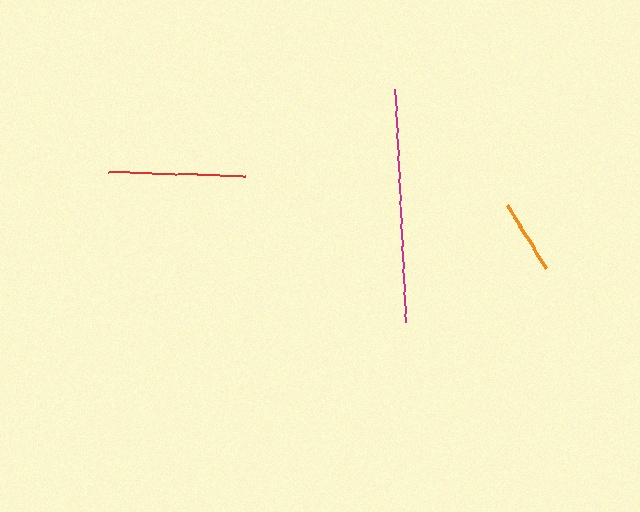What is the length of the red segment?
The red segment is approximately 137 pixels long.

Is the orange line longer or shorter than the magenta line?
The magenta line is longer than the orange line.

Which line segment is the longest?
The magenta line is the longest at approximately 233 pixels.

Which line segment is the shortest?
The orange line is the shortest at approximately 74 pixels.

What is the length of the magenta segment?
The magenta segment is approximately 233 pixels long.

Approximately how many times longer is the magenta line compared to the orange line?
The magenta line is approximately 3.2 times the length of the orange line.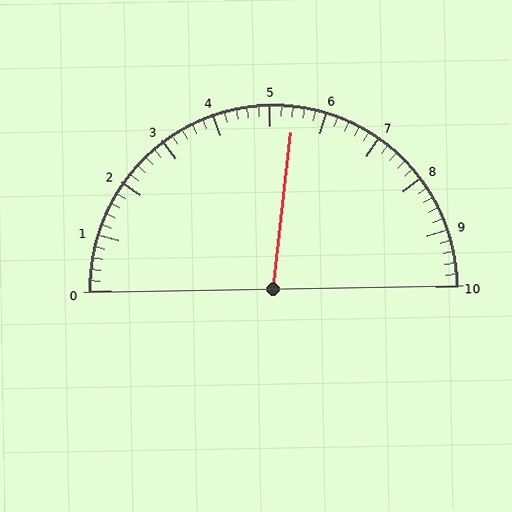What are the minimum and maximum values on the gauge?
The gauge ranges from 0 to 10.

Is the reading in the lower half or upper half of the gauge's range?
The reading is in the upper half of the range (0 to 10).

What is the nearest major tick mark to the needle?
The nearest major tick mark is 5.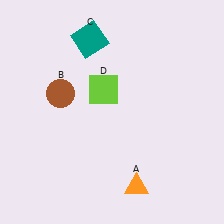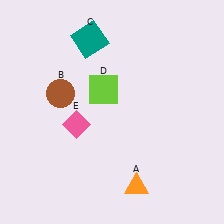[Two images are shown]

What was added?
A pink diamond (E) was added in Image 2.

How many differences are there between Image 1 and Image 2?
There is 1 difference between the two images.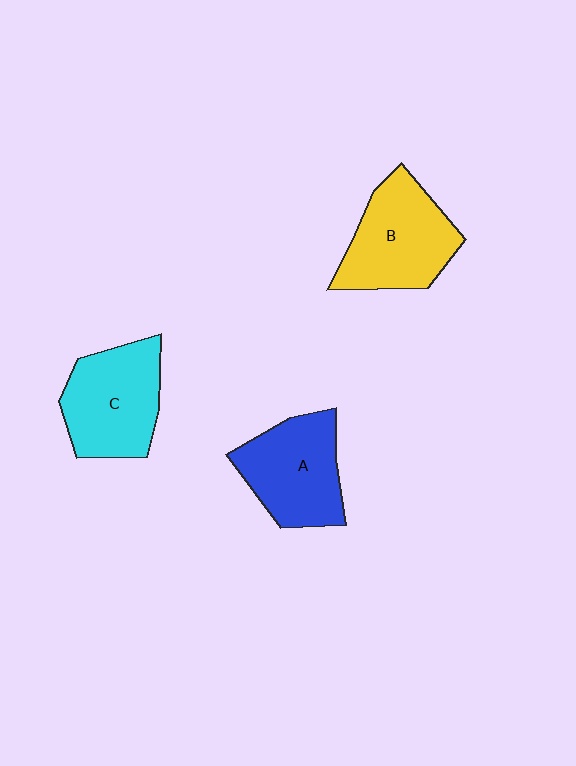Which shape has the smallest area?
Shape A (blue).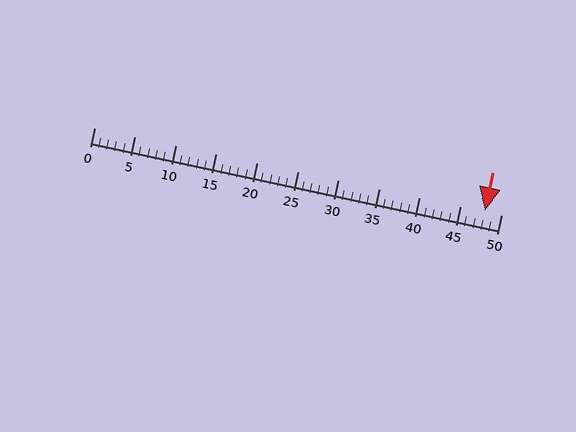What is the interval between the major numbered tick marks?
The major tick marks are spaced 5 units apart.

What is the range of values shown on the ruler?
The ruler shows values from 0 to 50.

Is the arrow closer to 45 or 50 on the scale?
The arrow is closer to 50.